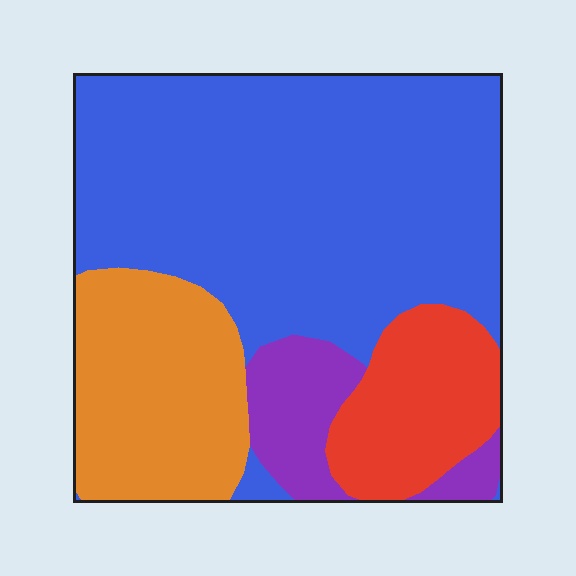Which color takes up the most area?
Blue, at roughly 55%.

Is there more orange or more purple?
Orange.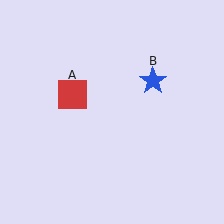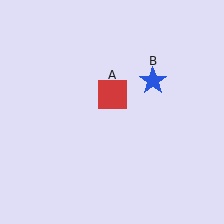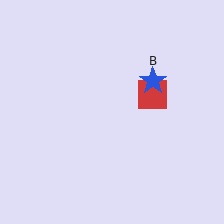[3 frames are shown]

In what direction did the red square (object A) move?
The red square (object A) moved right.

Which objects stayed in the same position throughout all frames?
Blue star (object B) remained stationary.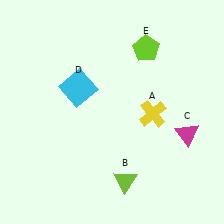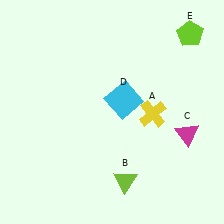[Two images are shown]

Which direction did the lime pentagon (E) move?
The lime pentagon (E) moved right.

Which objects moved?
The objects that moved are: the cyan square (D), the lime pentagon (E).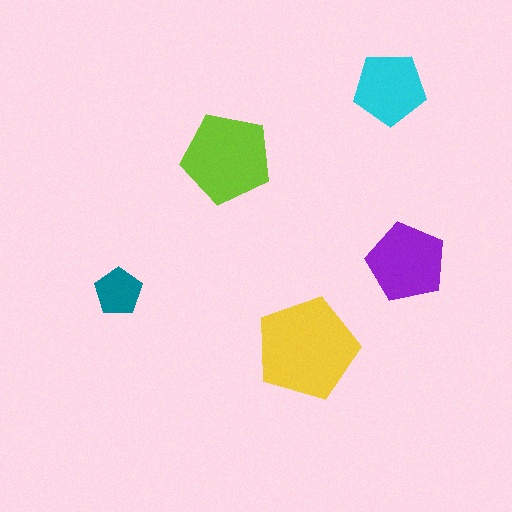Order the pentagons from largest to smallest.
the yellow one, the lime one, the purple one, the cyan one, the teal one.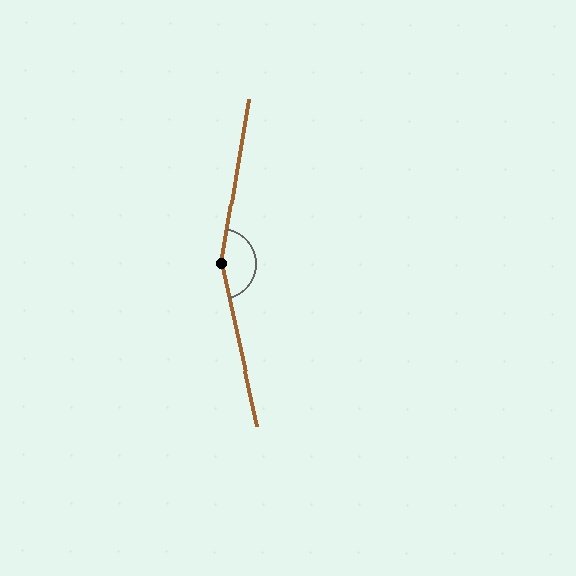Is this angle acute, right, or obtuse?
It is obtuse.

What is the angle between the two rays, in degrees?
Approximately 158 degrees.